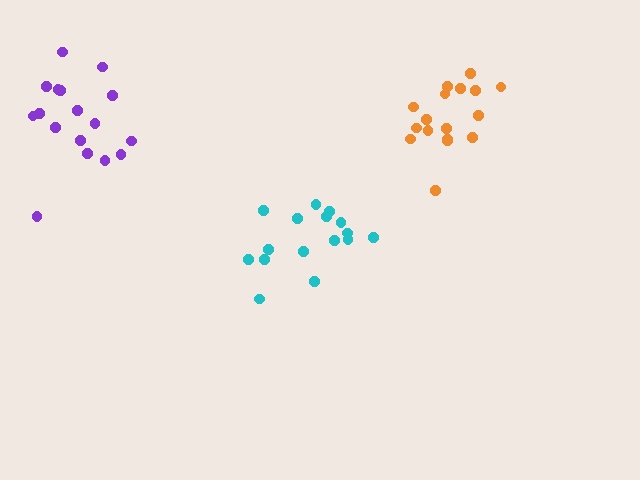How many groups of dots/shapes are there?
There are 3 groups.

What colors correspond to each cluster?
The clusters are colored: orange, cyan, purple.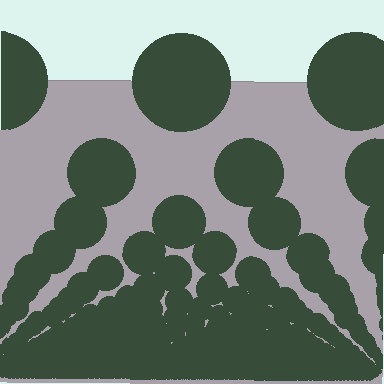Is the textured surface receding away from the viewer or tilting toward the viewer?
The surface appears to tilt toward the viewer. Texture elements get larger and sparser toward the top.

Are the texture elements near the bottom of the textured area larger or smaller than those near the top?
Smaller. The gradient is inverted — elements near the bottom are smaller and denser.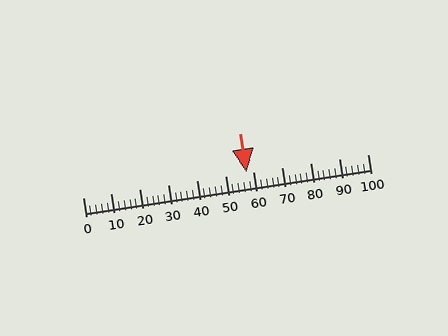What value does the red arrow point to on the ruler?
The red arrow points to approximately 58.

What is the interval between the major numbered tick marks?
The major tick marks are spaced 10 units apart.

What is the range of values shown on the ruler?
The ruler shows values from 0 to 100.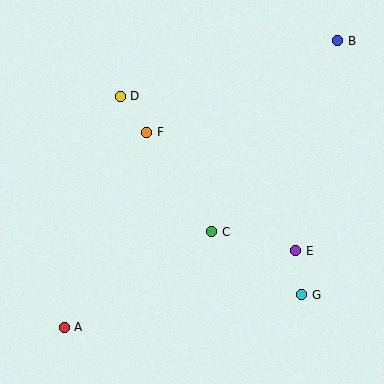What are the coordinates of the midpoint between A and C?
The midpoint between A and C is at (138, 280).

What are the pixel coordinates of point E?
Point E is at (296, 251).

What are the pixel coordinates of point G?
Point G is at (302, 295).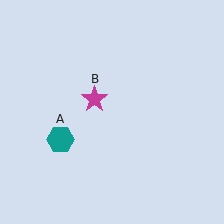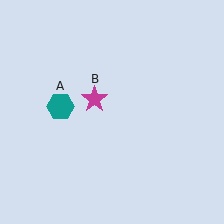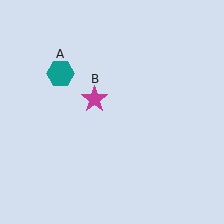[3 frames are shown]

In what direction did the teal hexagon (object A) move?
The teal hexagon (object A) moved up.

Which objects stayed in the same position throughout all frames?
Magenta star (object B) remained stationary.